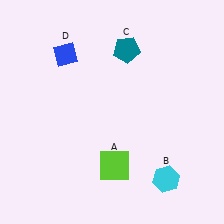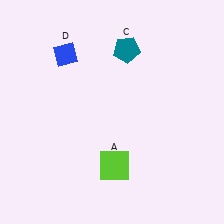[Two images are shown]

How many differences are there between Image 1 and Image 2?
There is 1 difference between the two images.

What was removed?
The cyan hexagon (B) was removed in Image 2.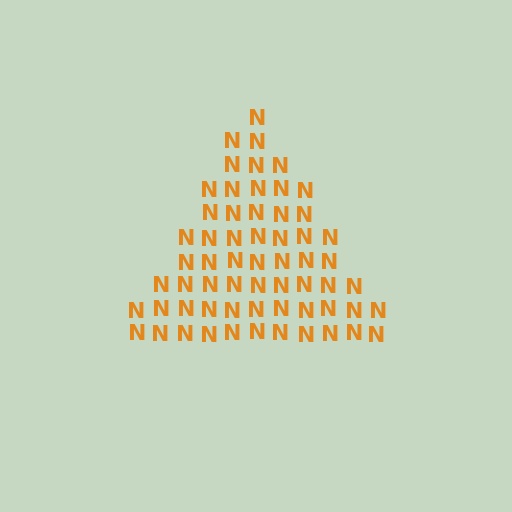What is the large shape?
The large shape is a triangle.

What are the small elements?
The small elements are letter N's.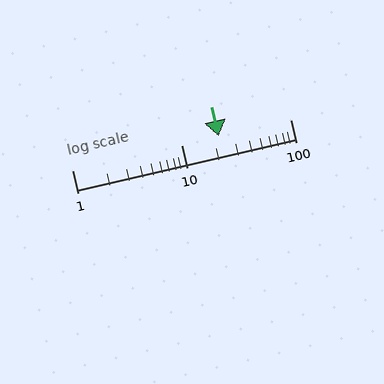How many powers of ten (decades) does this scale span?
The scale spans 2 decades, from 1 to 100.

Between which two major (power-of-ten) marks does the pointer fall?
The pointer is between 10 and 100.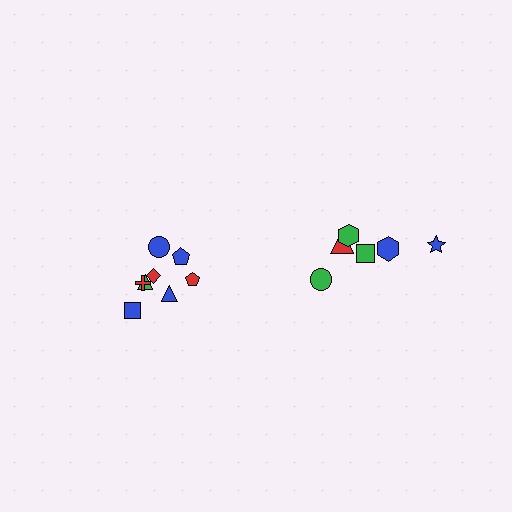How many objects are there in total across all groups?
There are 14 objects.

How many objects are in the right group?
There are 6 objects.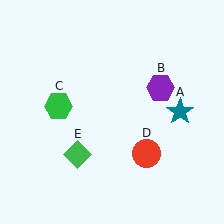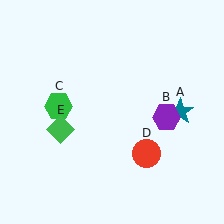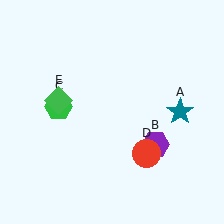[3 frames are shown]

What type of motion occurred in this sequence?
The purple hexagon (object B), green diamond (object E) rotated clockwise around the center of the scene.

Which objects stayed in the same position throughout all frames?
Teal star (object A) and green hexagon (object C) and red circle (object D) remained stationary.